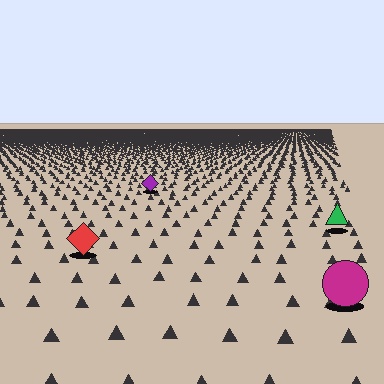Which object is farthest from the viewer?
The purple diamond is farthest from the viewer. It appears smaller and the ground texture around it is denser.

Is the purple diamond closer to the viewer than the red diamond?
No. The red diamond is closer — you can tell from the texture gradient: the ground texture is coarser near it.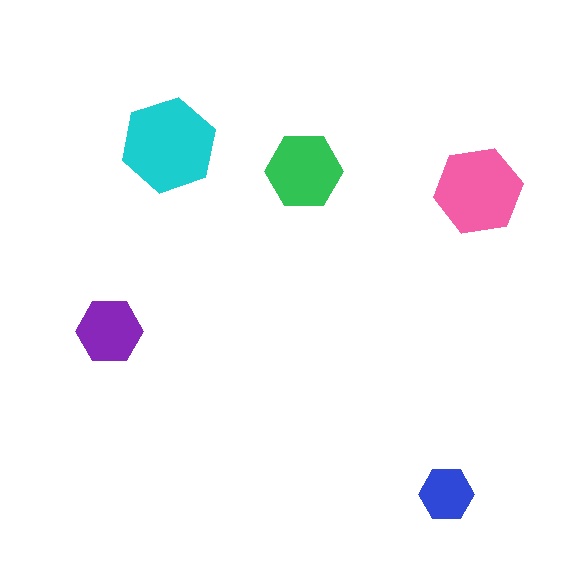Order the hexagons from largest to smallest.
the cyan one, the pink one, the green one, the purple one, the blue one.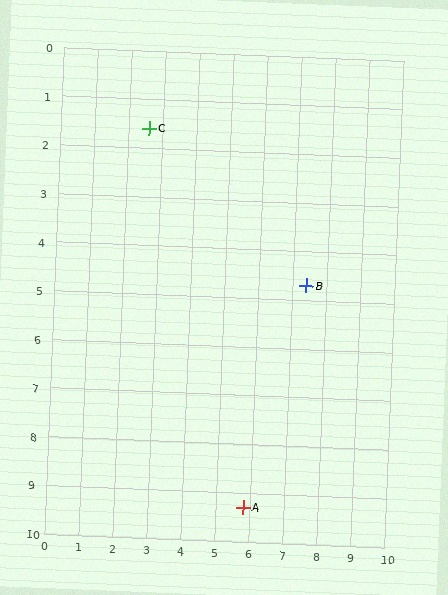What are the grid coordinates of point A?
Point A is at approximately (5.8, 9.3).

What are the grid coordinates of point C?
Point C is at approximately (2.6, 1.6).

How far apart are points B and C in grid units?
Points B and C are about 5.7 grid units apart.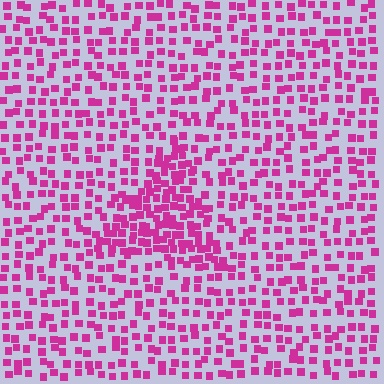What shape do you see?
I see a triangle.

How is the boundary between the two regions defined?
The boundary is defined by a change in element density (approximately 2.0x ratio). All elements are the same color, size, and shape.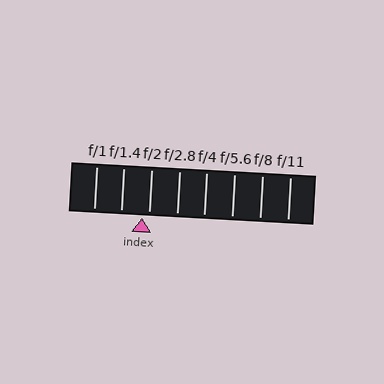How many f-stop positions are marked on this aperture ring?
There are 8 f-stop positions marked.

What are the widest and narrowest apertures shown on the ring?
The widest aperture shown is f/1 and the narrowest is f/11.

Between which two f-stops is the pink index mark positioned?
The index mark is between f/1.4 and f/2.